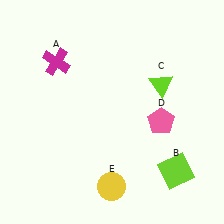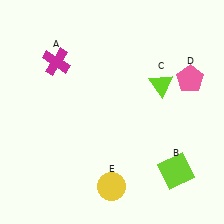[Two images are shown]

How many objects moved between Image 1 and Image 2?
1 object moved between the two images.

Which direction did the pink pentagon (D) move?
The pink pentagon (D) moved up.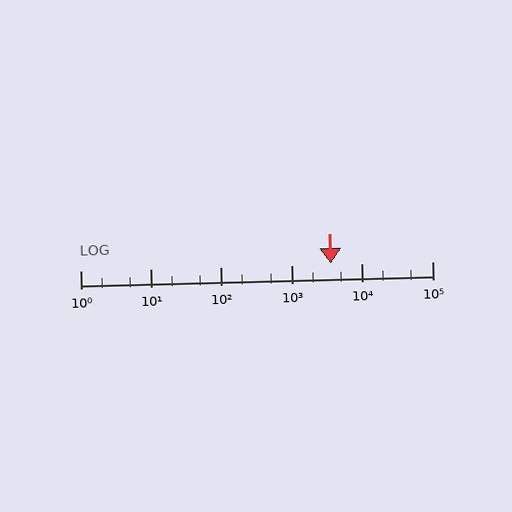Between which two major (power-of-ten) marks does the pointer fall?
The pointer is between 1000 and 10000.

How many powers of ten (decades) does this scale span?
The scale spans 5 decades, from 1 to 100000.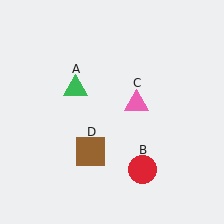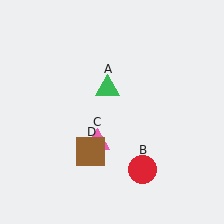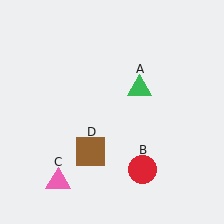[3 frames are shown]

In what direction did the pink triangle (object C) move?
The pink triangle (object C) moved down and to the left.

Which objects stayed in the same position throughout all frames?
Red circle (object B) and brown square (object D) remained stationary.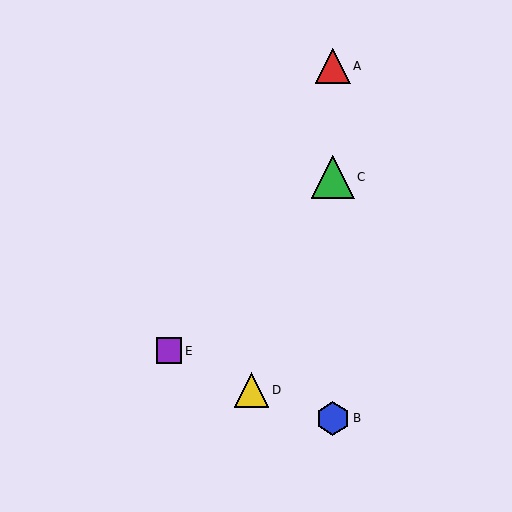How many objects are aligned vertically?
3 objects (A, B, C) are aligned vertically.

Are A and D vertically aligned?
No, A is at x≈333 and D is at x≈252.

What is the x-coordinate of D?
Object D is at x≈252.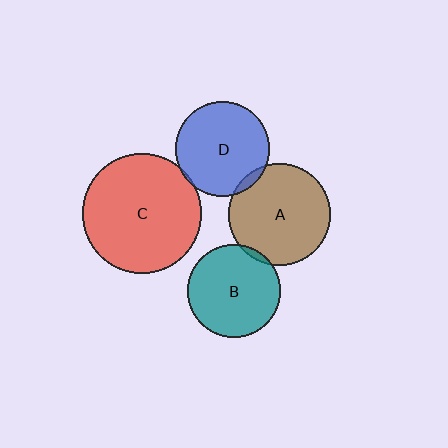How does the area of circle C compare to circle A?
Approximately 1.4 times.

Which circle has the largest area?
Circle C (red).